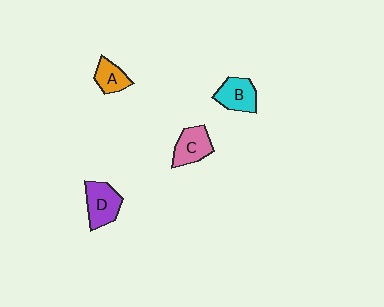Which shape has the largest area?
Shape D (purple).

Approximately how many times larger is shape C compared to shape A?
Approximately 1.3 times.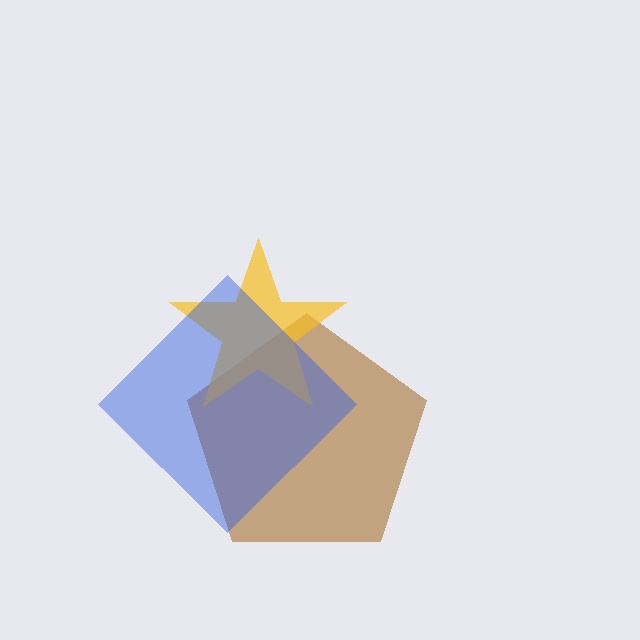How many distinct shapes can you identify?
There are 3 distinct shapes: a brown pentagon, a yellow star, a blue diamond.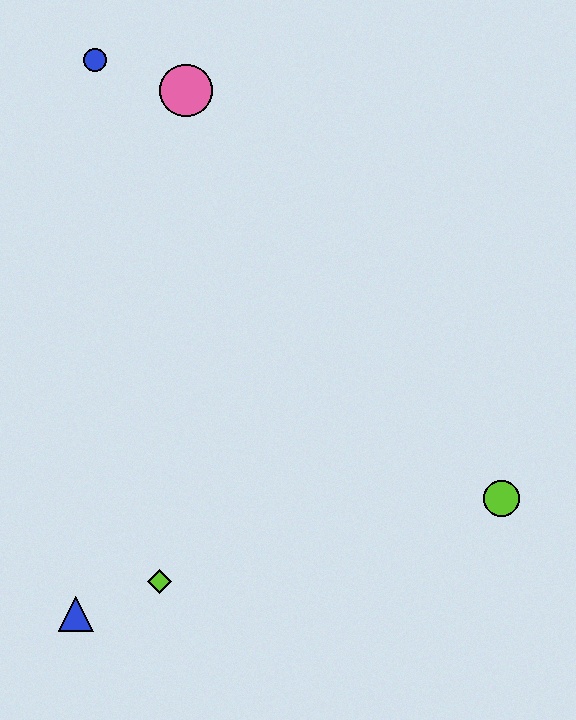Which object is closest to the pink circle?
The blue circle is closest to the pink circle.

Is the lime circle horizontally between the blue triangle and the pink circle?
No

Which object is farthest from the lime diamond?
The blue circle is farthest from the lime diamond.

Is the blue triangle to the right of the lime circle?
No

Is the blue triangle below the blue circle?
Yes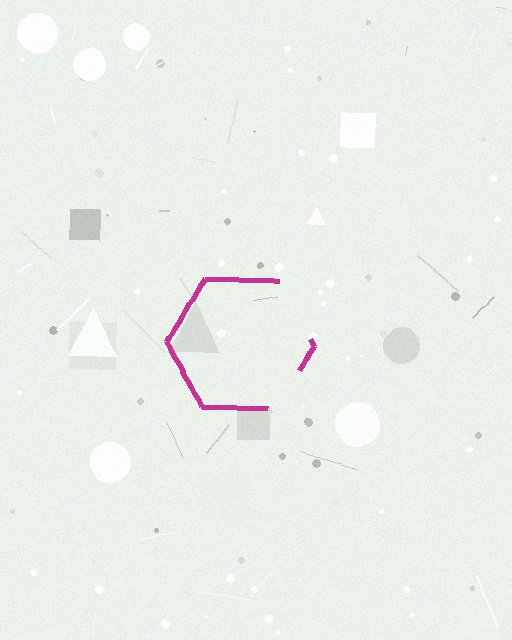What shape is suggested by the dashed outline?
The dashed outline suggests a hexagon.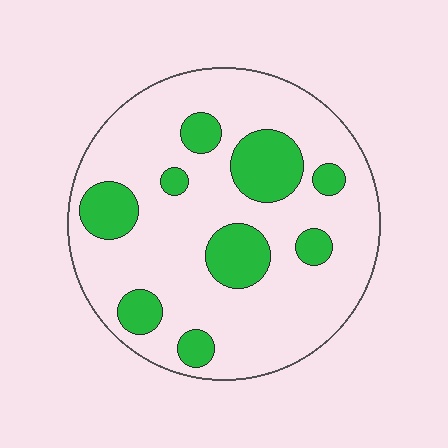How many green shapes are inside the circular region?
9.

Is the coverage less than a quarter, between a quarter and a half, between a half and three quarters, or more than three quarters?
Less than a quarter.